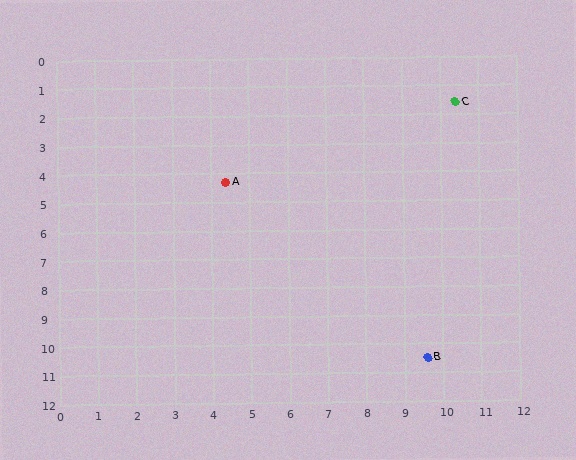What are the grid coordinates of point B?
Point B is at approximately (9.6, 10.5).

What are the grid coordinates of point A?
Point A is at approximately (4.4, 4.3).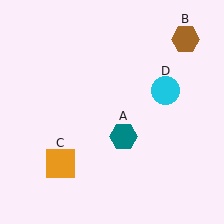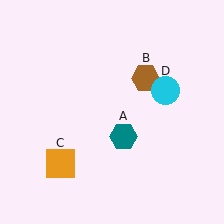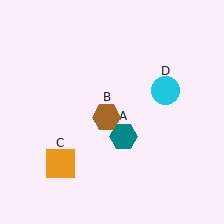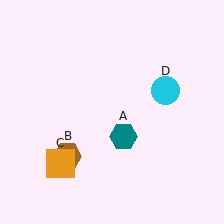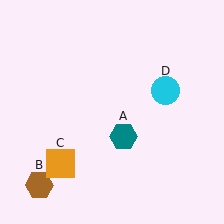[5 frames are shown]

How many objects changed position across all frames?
1 object changed position: brown hexagon (object B).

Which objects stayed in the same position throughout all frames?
Teal hexagon (object A) and orange square (object C) and cyan circle (object D) remained stationary.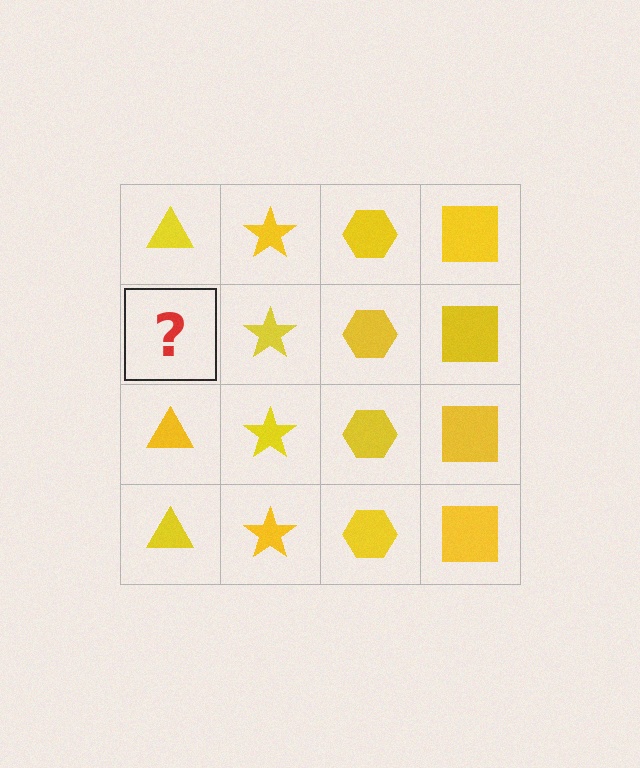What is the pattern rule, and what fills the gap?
The rule is that each column has a consistent shape. The gap should be filled with a yellow triangle.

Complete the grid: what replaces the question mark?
The question mark should be replaced with a yellow triangle.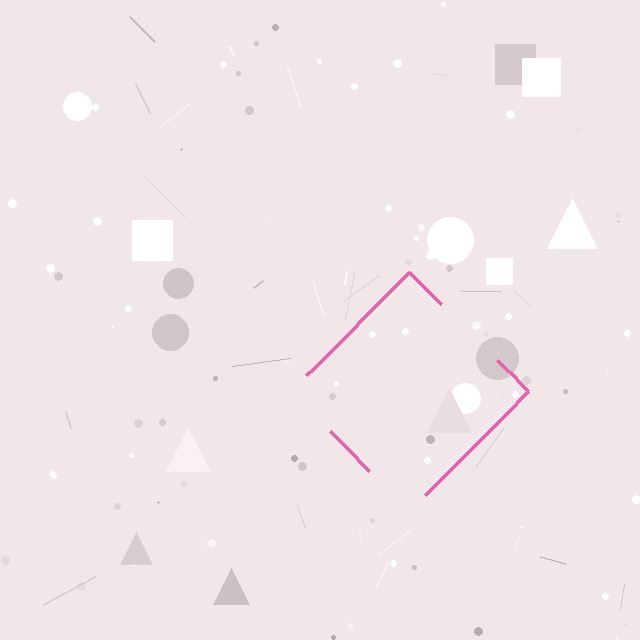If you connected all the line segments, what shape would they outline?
They would outline a diamond.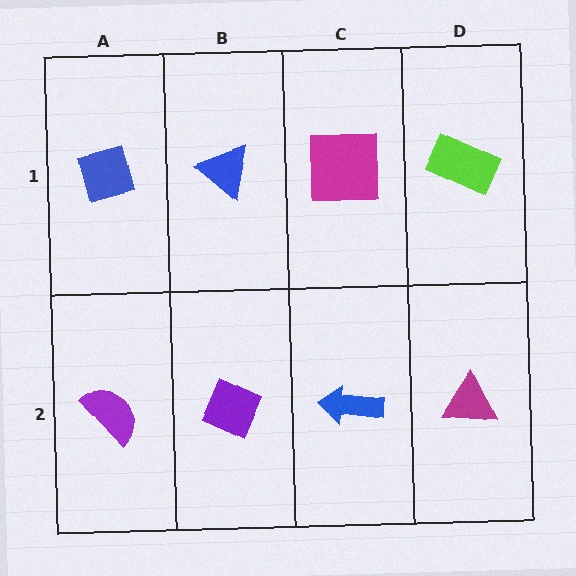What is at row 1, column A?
A blue square.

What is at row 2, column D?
A magenta triangle.